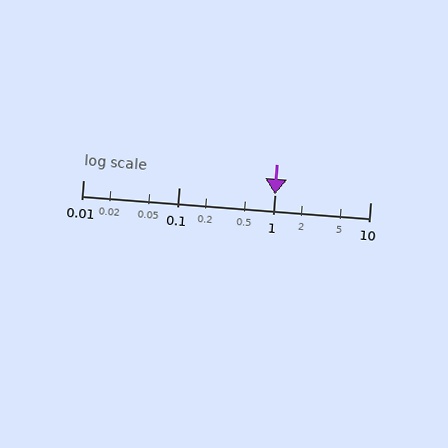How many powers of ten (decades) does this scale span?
The scale spans 3 decades, from 0.01 to 10.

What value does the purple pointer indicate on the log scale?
The pointer indicates approximately 1.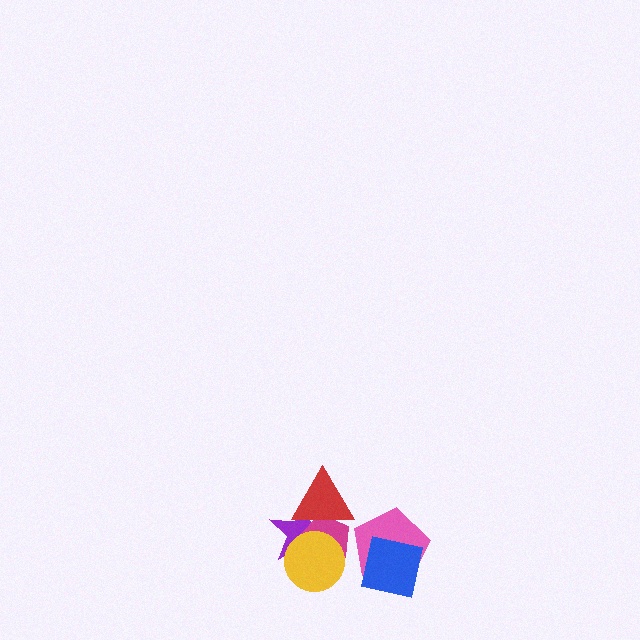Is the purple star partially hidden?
Yes, it is partially covered by another shape.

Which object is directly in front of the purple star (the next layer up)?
The magenta pentagon is directly in front of the purple star.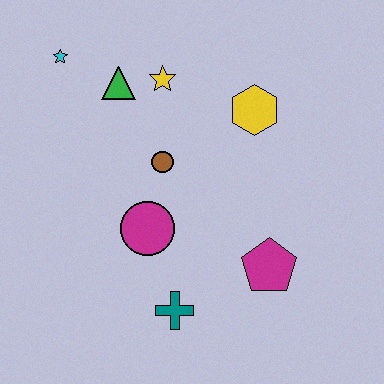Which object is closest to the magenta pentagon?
The teal cross is closest to the magenta pentagon.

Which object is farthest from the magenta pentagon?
The cyan star is farthest from the magenta pentagon.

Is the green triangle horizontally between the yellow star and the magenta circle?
No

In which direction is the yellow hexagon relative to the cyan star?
The yellow hexagon is to the right of the cyan star.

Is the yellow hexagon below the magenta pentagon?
No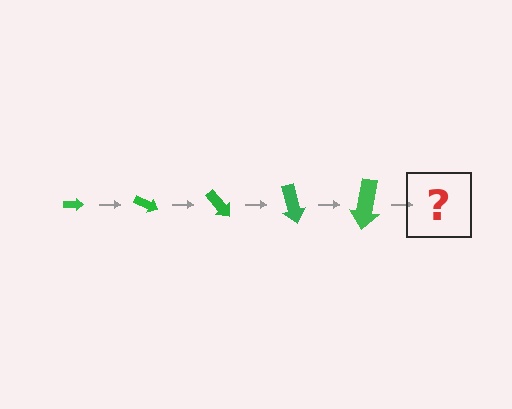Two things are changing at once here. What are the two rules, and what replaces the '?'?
The two rules are that the arrow grows larger each step and it rotates 25 degrees each step. The '?' should be an arrow, larger than the previous one and rotated 125 degrees from the start.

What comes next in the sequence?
The next element should be an arrow, larger than the previous one and rotated 125 degrees from the start.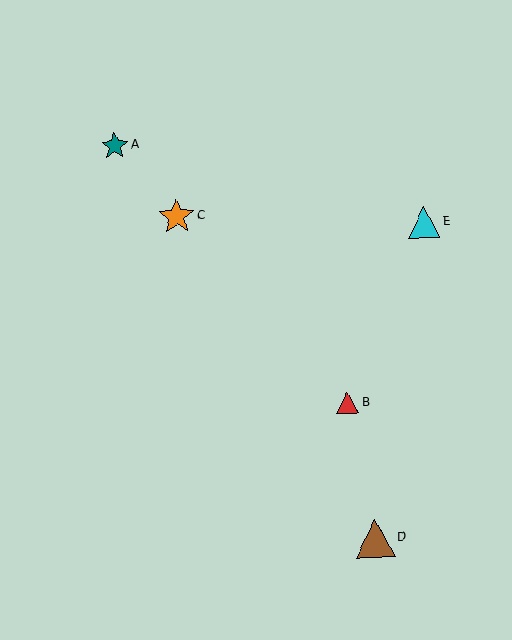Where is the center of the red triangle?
The center of the red triangle is at (348, 403).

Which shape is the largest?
The brown triangle (labeled D) is the largest.